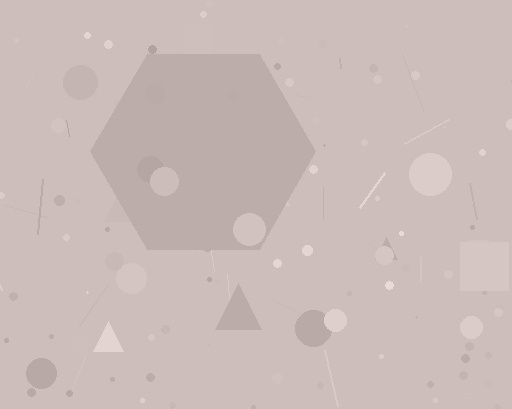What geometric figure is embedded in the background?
A hexagon is embedded in the background.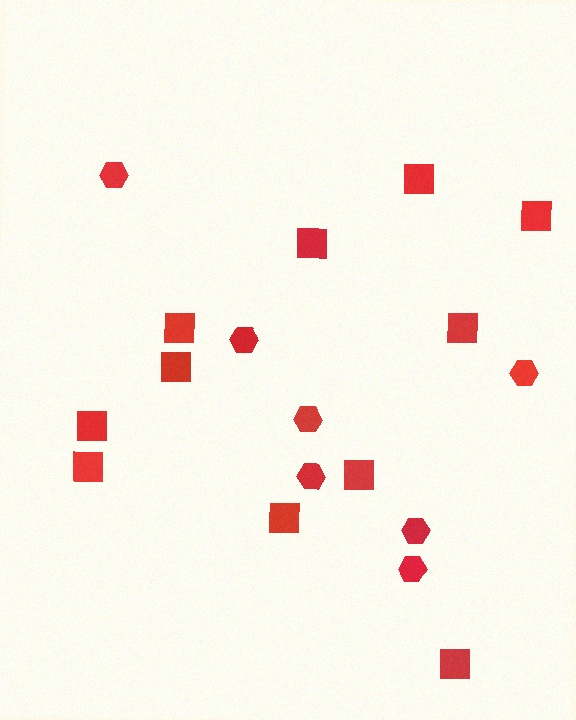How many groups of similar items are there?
There are 2 groups: one group of hexagons (7) and one group of squares (11).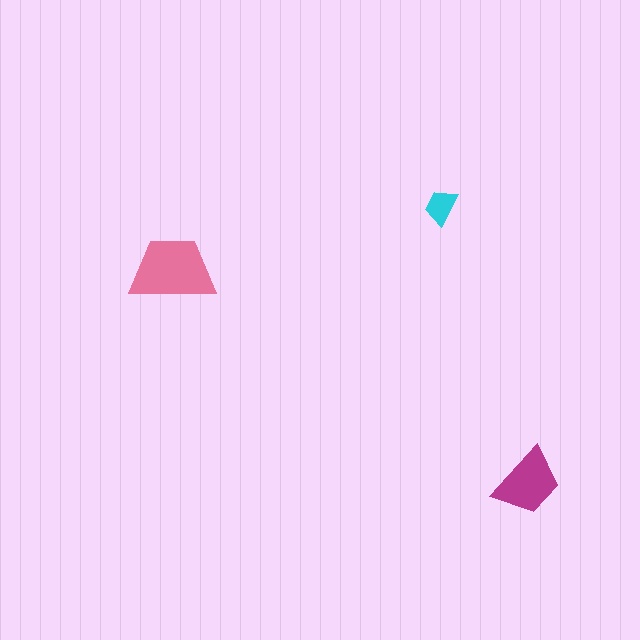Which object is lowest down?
The magenta trapezoid is bottommost.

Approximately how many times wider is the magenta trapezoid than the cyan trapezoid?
About 2 times wider.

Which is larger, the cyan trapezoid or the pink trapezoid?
The pink one.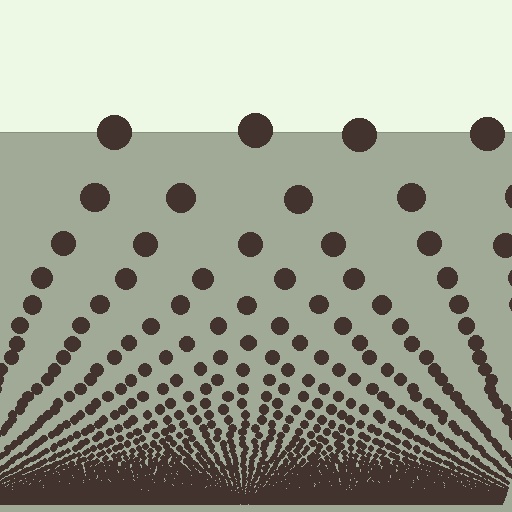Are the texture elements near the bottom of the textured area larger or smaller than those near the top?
Smaller. The gradient is inverted — elements near the bottom are smaller and denser.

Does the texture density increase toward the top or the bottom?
Density increases toward the bottom.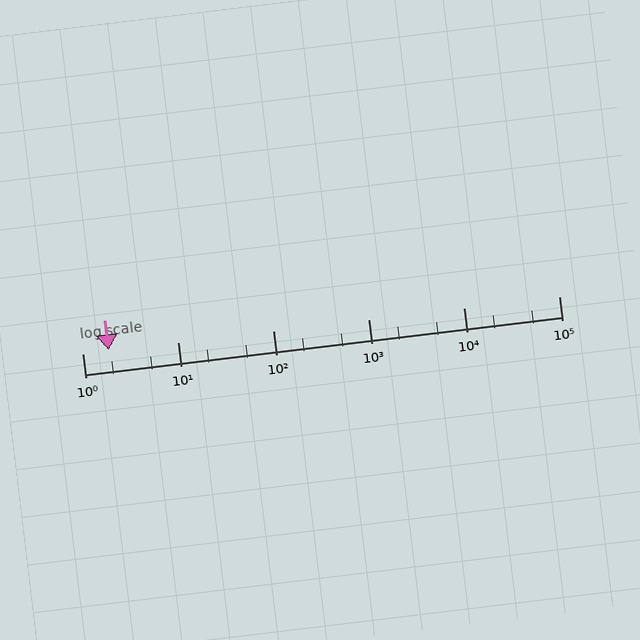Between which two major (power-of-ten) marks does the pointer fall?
The pointer is between 1 and 10.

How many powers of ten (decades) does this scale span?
The scale spans 5 decades, from 1 to 100000.